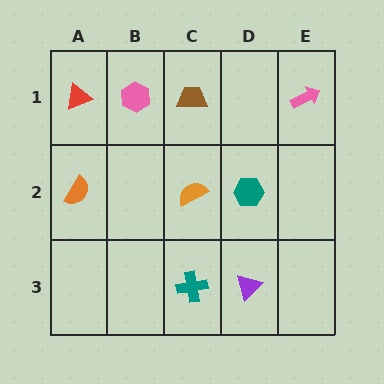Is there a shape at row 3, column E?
No, that cell is empty.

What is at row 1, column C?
A brown trapezoid.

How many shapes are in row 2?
3 shapes.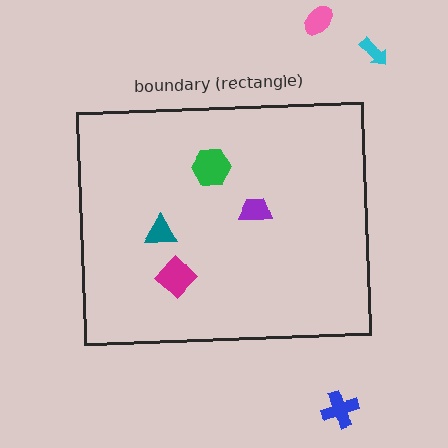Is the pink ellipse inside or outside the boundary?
Outside.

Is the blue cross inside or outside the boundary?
Outside.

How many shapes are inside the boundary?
4 inside, 3 outside.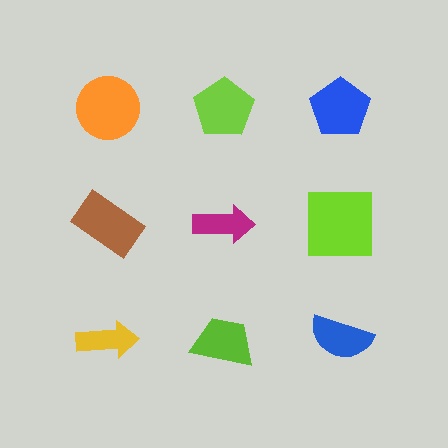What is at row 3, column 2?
A lime trapezoid.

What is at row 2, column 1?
A brown rectangle.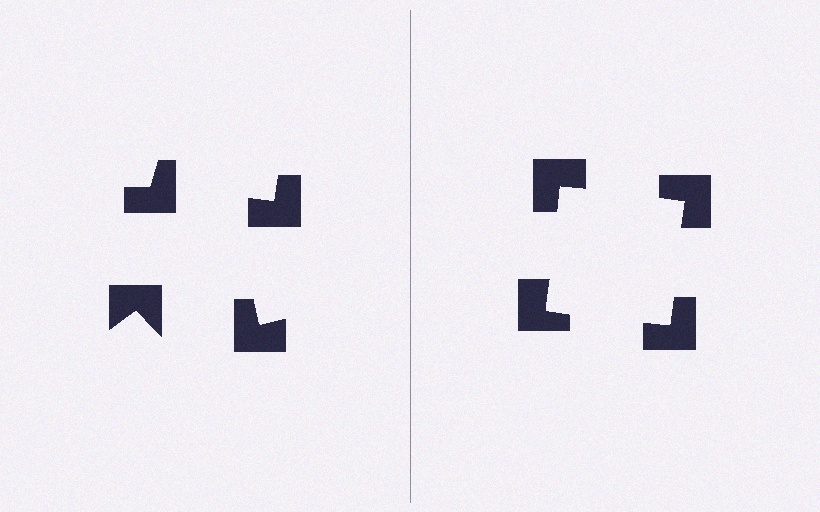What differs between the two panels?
The notched squares are positioned identically on both sides; only the wedge orientations differ. On the right they align to a square; on the left they are misaligned.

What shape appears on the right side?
An illusory square.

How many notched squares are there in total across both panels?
8 — 4 on each side.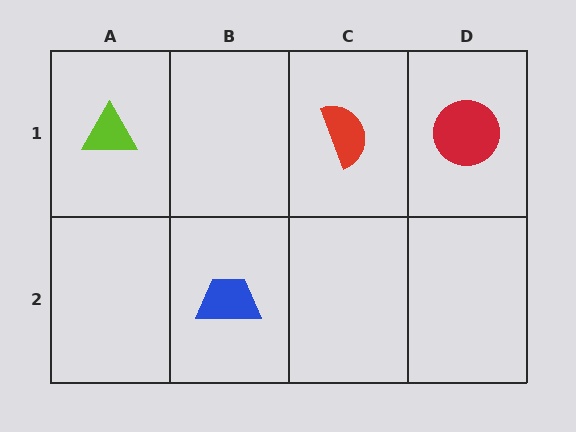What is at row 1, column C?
A red semicircle.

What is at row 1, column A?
A lime triangle.